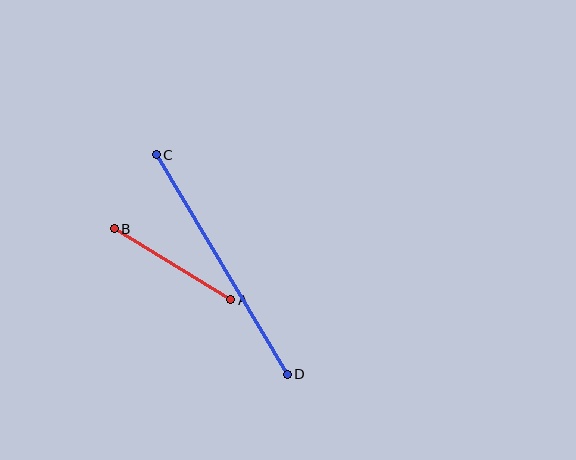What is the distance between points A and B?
The distance is approximately 136 pixels.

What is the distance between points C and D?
The distance is approximately 255 pixels.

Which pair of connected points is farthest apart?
Points C and D are farthest apart.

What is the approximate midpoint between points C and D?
The midpoint is at approximately (222, 265) pixels.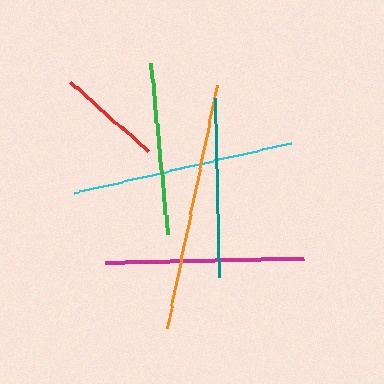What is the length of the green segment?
The green segment is approximately 171 pixels long.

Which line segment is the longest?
The orange line is the longest at approximately 247 pixels.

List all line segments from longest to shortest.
From longest to shortest: orange, cyan, magenta, teal, green, red.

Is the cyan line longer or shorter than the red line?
The cyan line is longer than the red line.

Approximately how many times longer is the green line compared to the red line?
The green line is approximately 1.6 times the length of the red line.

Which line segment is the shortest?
The red line is the shortest at approximately 105 pixels.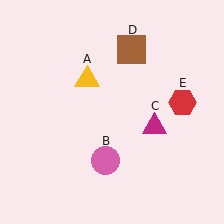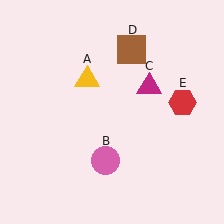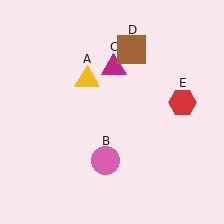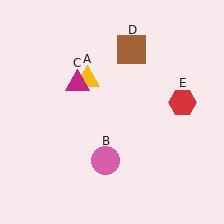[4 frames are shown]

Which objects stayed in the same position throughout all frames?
Yellow triangle (object A) and pink circle (object B) and brown square (object D) and red hexagon (object E) remained stationary.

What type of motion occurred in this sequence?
The magenta triangle (object C) rotated counterclockwise around the center of the scene.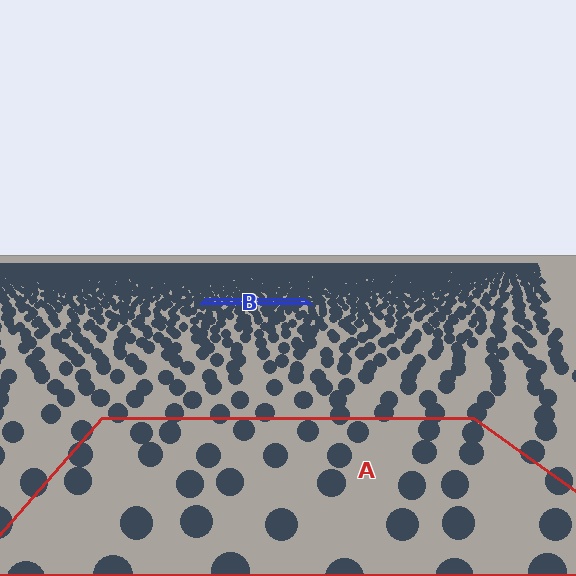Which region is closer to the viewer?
Region A is closer. The texture elements there are larger and more spread out.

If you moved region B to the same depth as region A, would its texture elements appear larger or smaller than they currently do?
They would appear larger. At a closer depth, the same texture elements are projected at a bigger on-screen size.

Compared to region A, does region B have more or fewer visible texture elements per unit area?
Region B has more texture elements per unit area — they are packed more densely because it is farther away.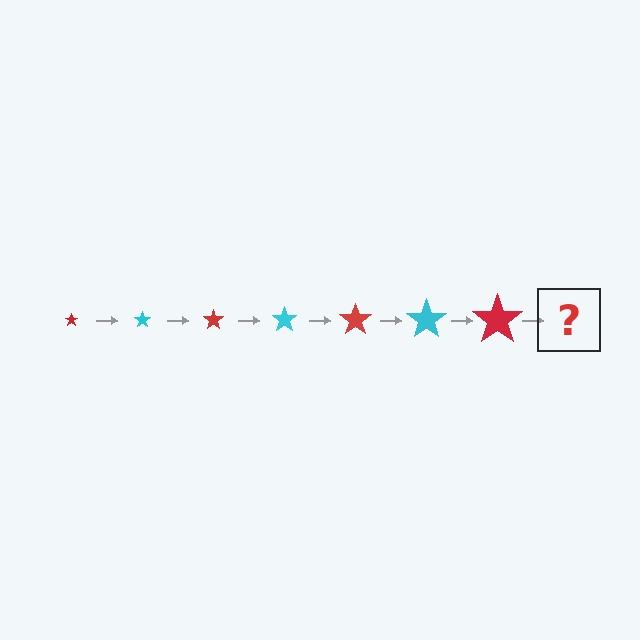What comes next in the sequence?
The next element should be a cyan star, larger than the previous one.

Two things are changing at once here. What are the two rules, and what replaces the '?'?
The two rules are that the star grows larger each step and the color cycles through red and cyan. The '?' should be a cyan star, larger than the previous one.